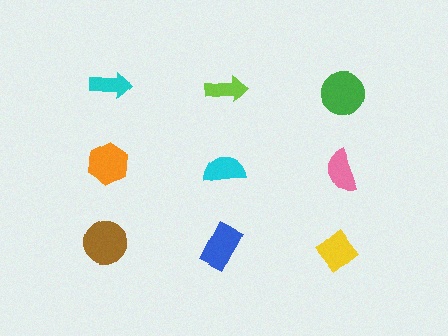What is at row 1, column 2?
A lime arrow.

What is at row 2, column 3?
A pink semicircle.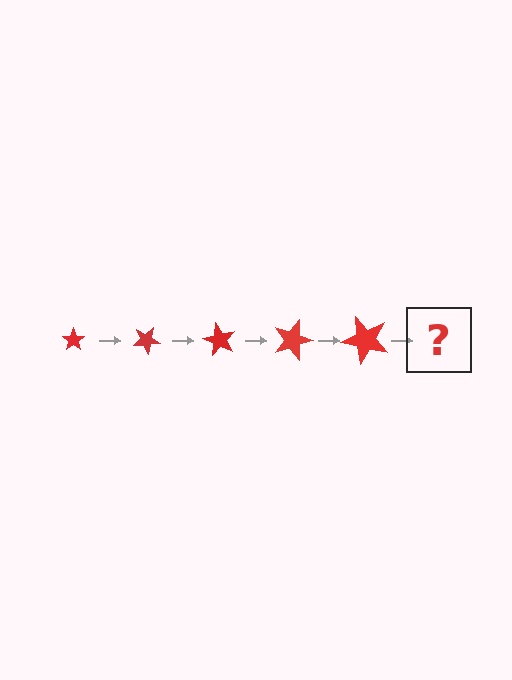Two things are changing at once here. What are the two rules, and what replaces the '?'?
The two rules are that the star grows larger each step and it rotates 30 degrees each step. The '?' should be a star, larger than the previous one and rotated 150 degrees from the start.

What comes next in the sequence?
The next element should be a star, larger than the previous one and rotated 150 degrees from the start.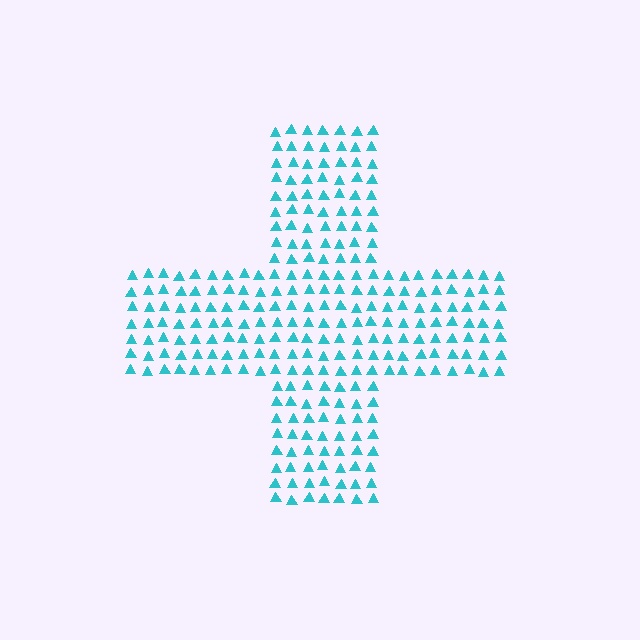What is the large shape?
The large shape is a cross.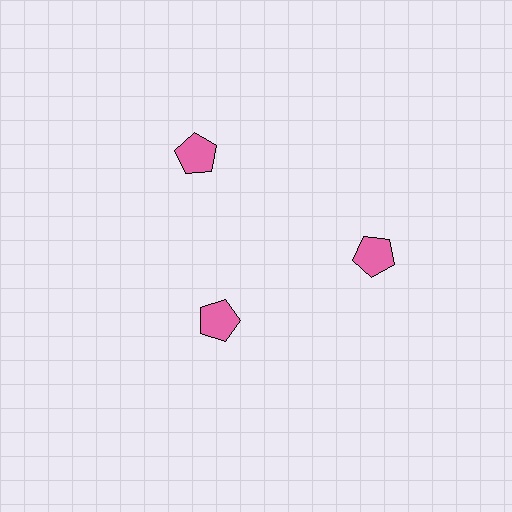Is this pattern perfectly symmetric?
No. The 3 pink pentagons are arranged in a ring, but one element near the 7 o'clock position is pulled inward toward the center, breaking the 3-fold rotational symmetry.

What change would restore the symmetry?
The symmetry would be restored by moving it outward, back onto the ring so that all 3 pentagons sit at equal angles and equal distance from the center.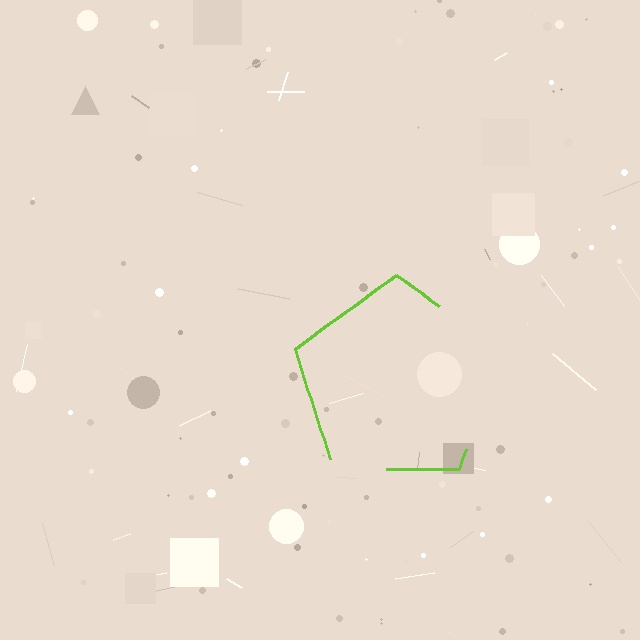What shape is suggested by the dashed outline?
The dashed outline suggests a pentagon.